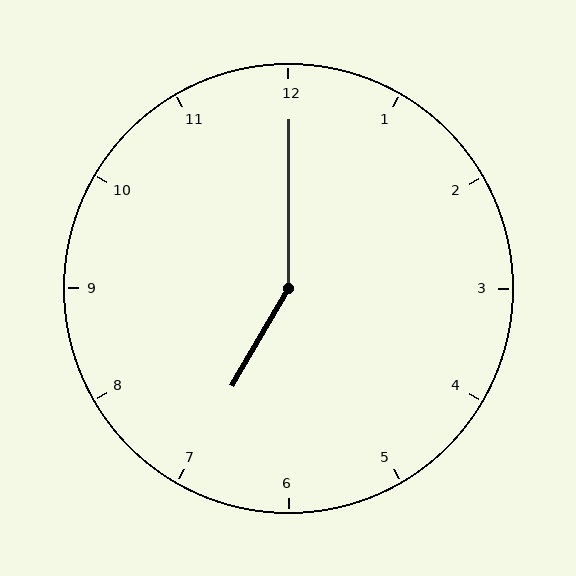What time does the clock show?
7:00.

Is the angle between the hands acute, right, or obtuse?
It is obtuse.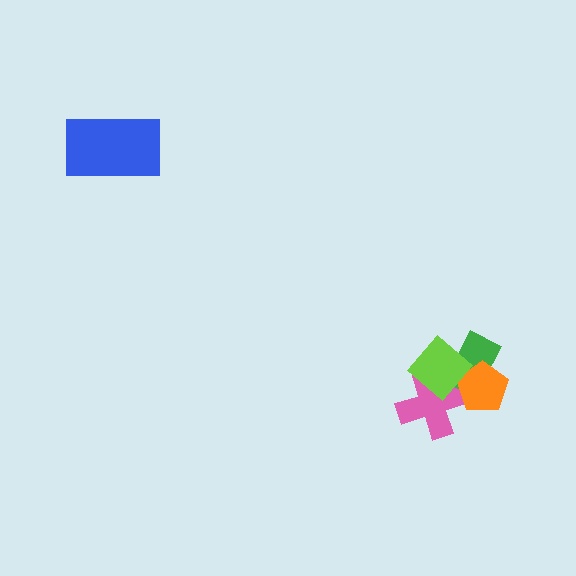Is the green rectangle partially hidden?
Yes, it is partially covered by another shape.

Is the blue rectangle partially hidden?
No, no other shape covers it.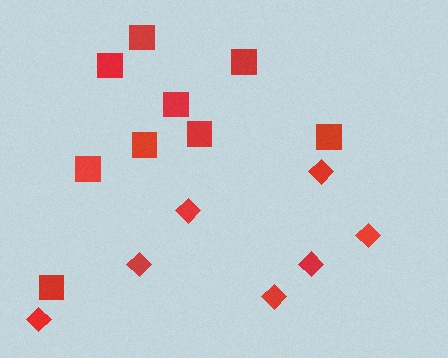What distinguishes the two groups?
There are 2 groups: one group of squares (9) and one group of diamonds (7).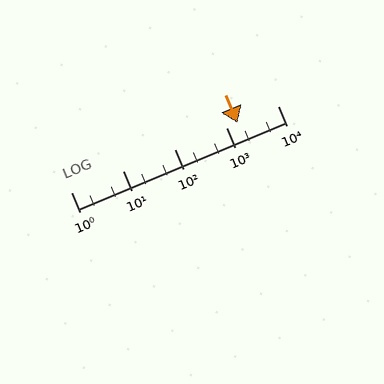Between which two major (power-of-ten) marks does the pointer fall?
The pointer is between 1000 and 10000.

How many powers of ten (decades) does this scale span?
The scale spans 4 decades, from 1 to 10000.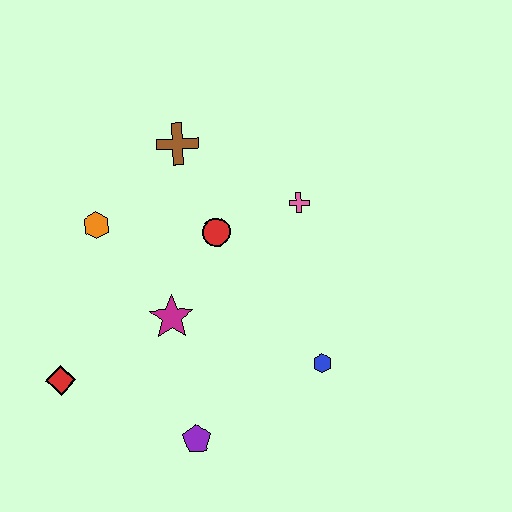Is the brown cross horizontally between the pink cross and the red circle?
No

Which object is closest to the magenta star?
The red circle is closest to the magenta star.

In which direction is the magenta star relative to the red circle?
The magenta star is below the red circle.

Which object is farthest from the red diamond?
The pink cross is farthest from the red diamond.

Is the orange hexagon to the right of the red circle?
No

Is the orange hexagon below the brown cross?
Yes